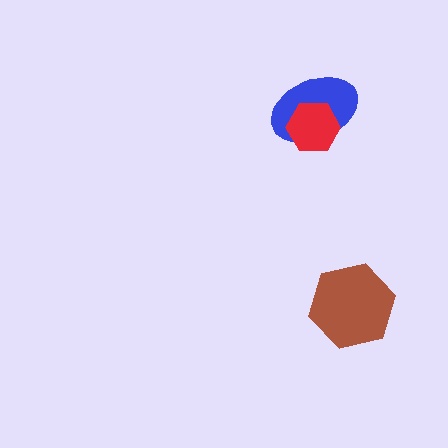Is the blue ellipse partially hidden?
Yes, it is partially covered by another shape.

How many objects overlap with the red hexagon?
1 object overlaps with the red hexagon.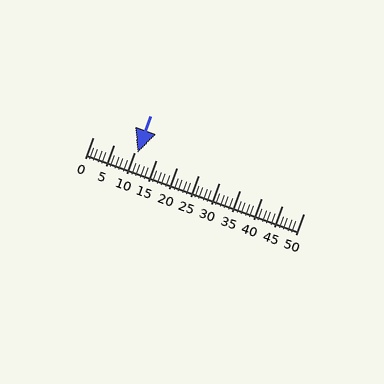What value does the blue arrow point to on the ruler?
The blue arrow points to approximately 10.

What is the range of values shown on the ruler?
The ruler shows values from 0 to 50.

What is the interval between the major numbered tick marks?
The major tick marks are spaced 5 units apart.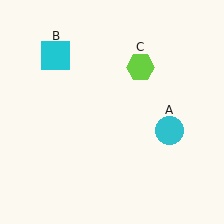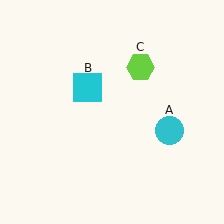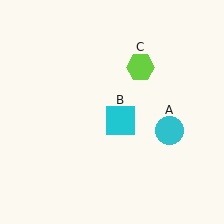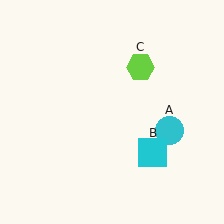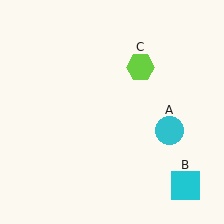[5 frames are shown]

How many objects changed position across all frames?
1 object changed position: cyan square (object B).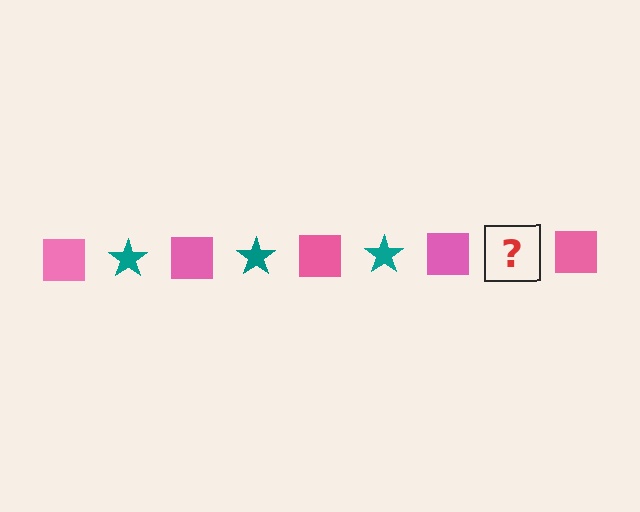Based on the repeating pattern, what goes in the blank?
The blank should be a teal star.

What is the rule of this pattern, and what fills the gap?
The rule is that the pattern alternates between pink square and teal star. The gap should be filled with a teal star.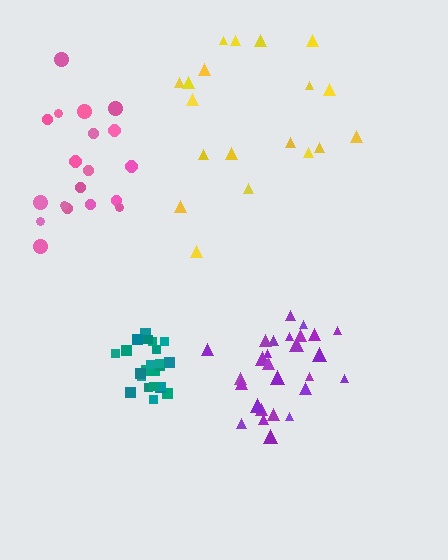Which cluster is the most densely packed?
Teal.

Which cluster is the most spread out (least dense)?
Yellow.